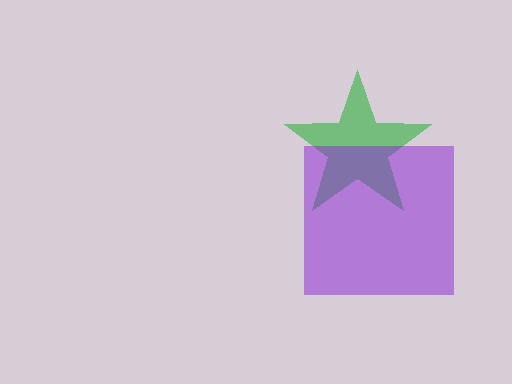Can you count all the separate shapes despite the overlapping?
Yes, there are 2 separate shapes.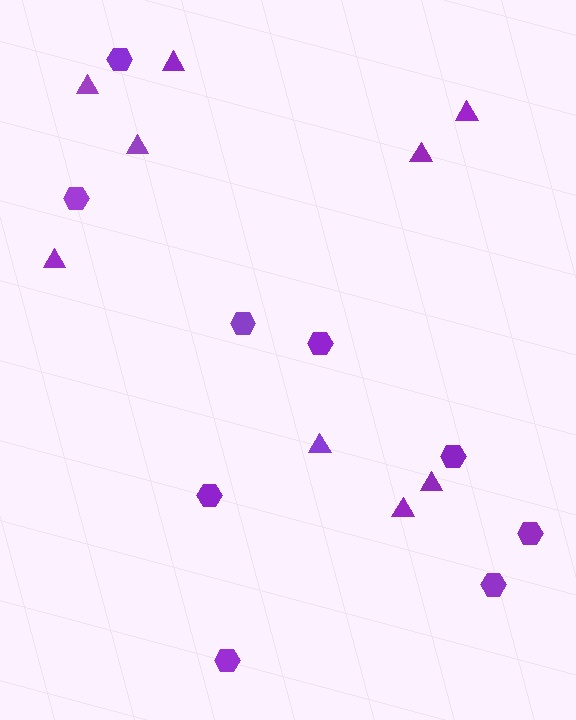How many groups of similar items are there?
There are 2 groups: one group of hexagons (9) and one group of triangles (9).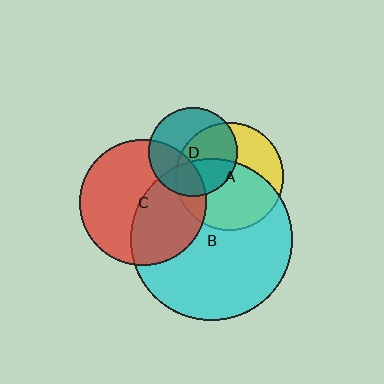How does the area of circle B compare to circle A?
Approximately 2.2 times.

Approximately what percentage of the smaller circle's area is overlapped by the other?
Approximately 35%.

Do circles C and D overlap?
Yes.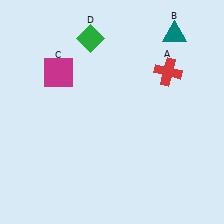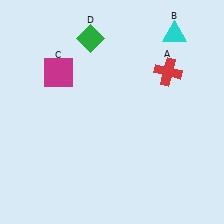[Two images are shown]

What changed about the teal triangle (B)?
In Image 1, B is teal. In Image 2, it changed to cyan.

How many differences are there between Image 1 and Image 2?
There is 1 difference between the two images.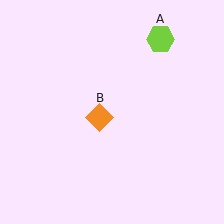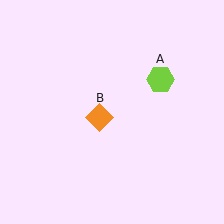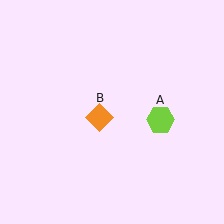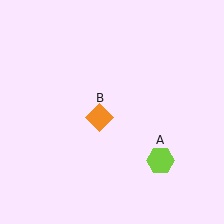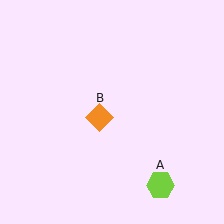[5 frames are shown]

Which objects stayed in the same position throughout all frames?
Orange diamond (object B) remained stationary.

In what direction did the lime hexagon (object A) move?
The lime hexagon (object A) moved down.